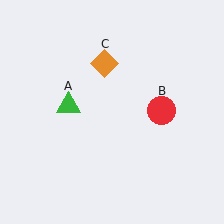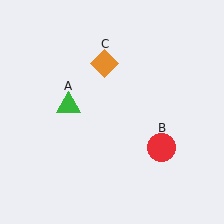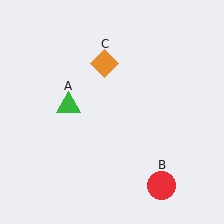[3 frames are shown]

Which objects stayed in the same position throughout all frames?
Green triangle (object A) and orange diamond (object C) remained stationary.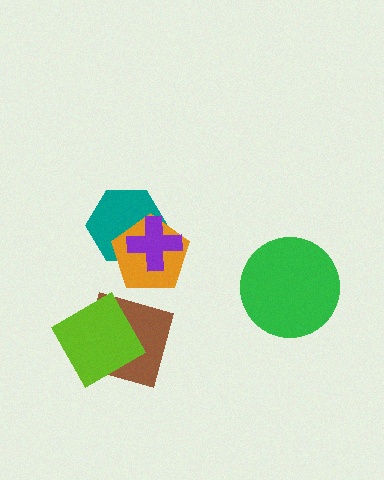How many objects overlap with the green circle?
0 objects overlap with the green circle.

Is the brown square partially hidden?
Yes, it is partially covered by another shape.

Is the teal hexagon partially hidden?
Yes, it is partially covered by another shape.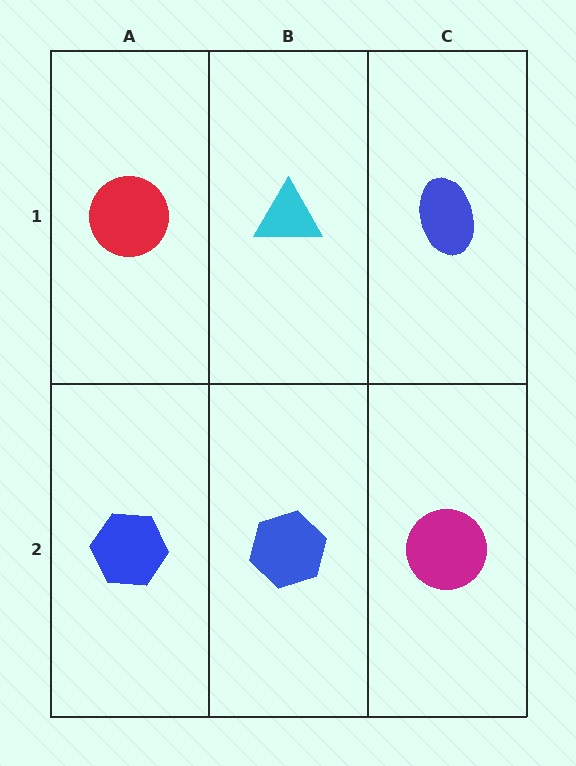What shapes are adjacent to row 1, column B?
A blue hexagon (row 2, column B), a red circle (row 1, column A), a blue ellipse (row 1, column C).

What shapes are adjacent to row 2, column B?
A cyan triangle (row 1, column B), a blue hexagon (row 2, column A), a magenta circle (row 2, column C).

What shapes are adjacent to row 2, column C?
A blue ellipse (row 1, column C), a blue hexagon (row 2, column B).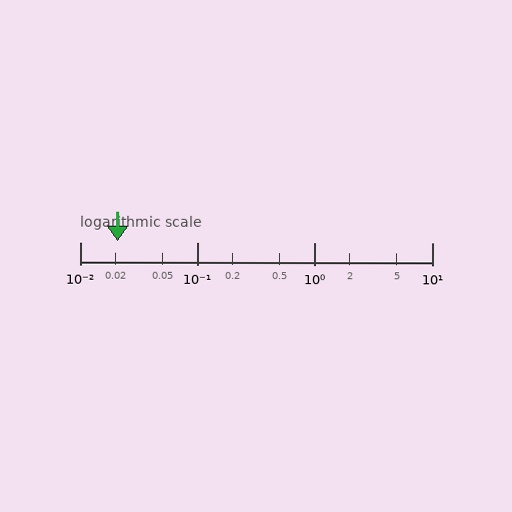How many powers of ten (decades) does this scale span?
The scale spans 3 decades, from 0.01 to 10.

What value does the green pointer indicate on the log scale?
The pointer indicates approximately 0.021.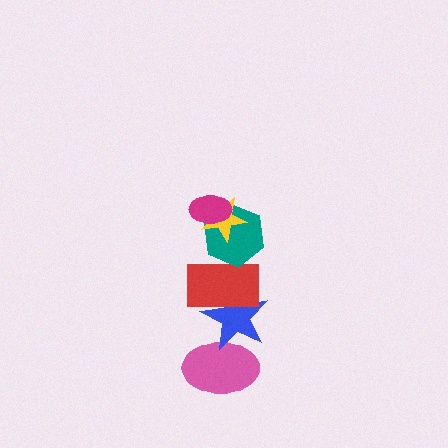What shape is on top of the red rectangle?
The teal hexagon is on top of the red rectangle.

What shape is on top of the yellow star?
The magenta ellipse is on top of the yellow star.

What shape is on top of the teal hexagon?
The yellow star is on top of the teal hexagon.